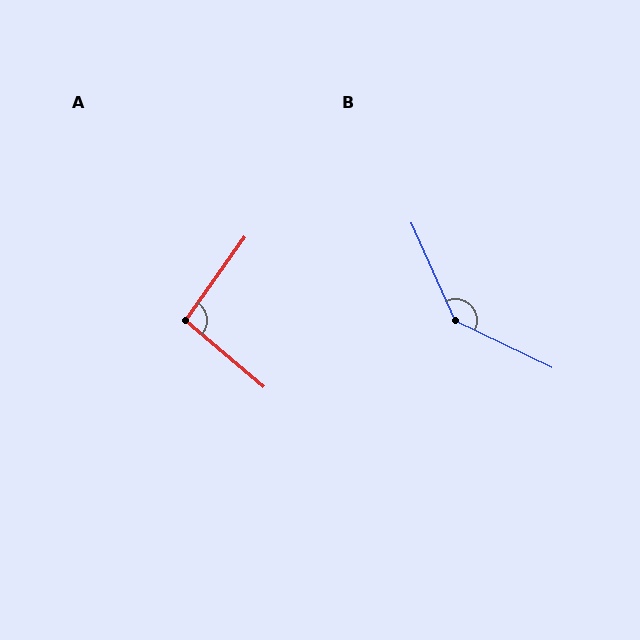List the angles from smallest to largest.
A (94°), B (139°).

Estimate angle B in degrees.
Approximately 139 degrees.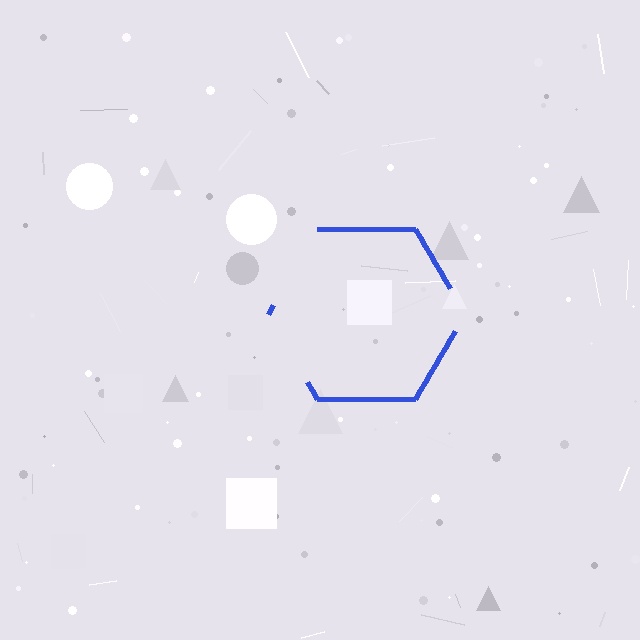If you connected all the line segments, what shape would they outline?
They would outline a hexagon.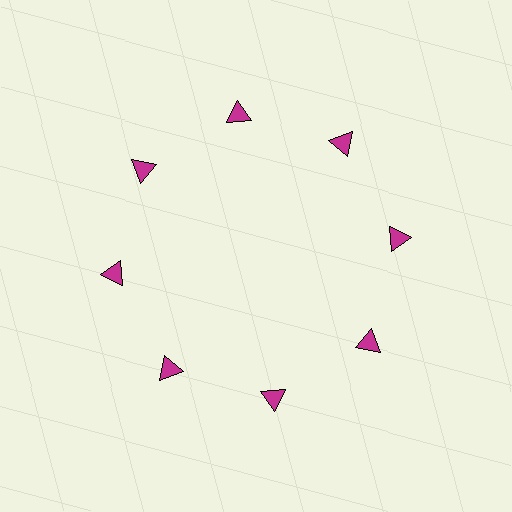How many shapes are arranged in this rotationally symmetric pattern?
There are 8 shapes, arranged in 8 groups of 1.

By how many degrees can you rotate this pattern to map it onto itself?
The pattern maps onto itself every 45 degrees of rotation.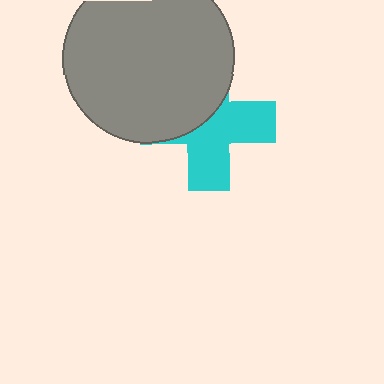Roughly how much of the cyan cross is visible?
About half of it is visible (roughly 54%).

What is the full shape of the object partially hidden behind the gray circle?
The partially hidden object is a cyan cross.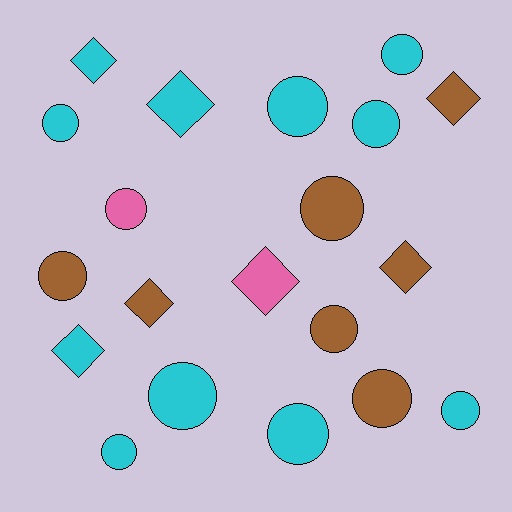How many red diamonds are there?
There are no red diamonds.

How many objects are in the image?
There are 20 objects.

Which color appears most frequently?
Cyan, with 11 objects.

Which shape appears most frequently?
Circle, with 13 objects.